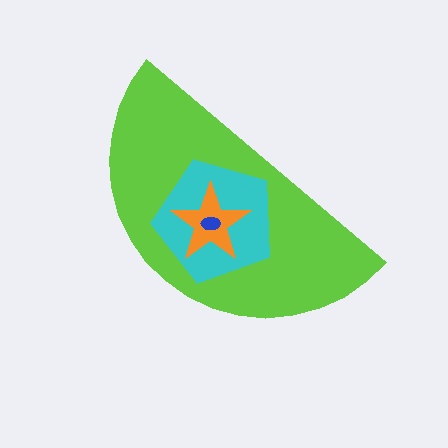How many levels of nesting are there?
4.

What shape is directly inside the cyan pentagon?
The orange star.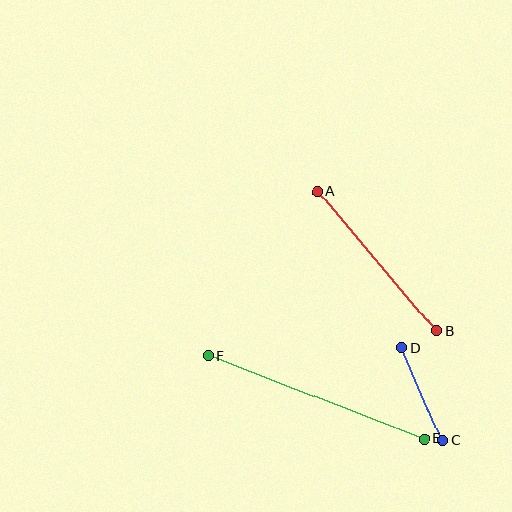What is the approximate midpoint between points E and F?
The midpoint is at approximately (316, 398) pixels.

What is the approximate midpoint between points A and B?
The midpoint is at approximately (377, 262) pixels.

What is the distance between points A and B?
The distance is approximately 183 pixels.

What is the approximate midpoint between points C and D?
The midpoint is at approximately (422, 394) pixels.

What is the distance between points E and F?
The distance is approximately 231 pixels.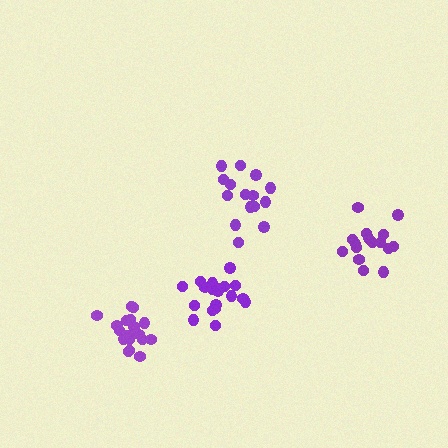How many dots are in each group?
Group 1: 16 dots, Group 2: 19 dots, Group 3: 15 dots, Group 4: 20 dots (70 total).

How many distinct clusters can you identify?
There are 4 distinct clusters.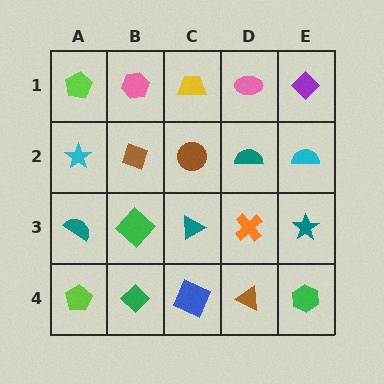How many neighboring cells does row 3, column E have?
3.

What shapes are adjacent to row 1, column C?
A brown circle (row 2, column C), a pink hexagon (row 1, column B), a pink ellipse (row 1, column D).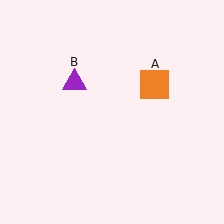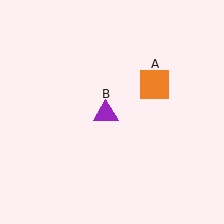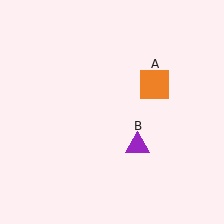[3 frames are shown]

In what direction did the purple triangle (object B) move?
The purple triangle (object B) moved down and to the right.